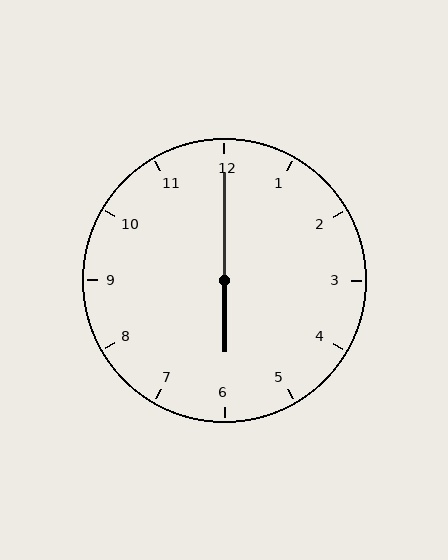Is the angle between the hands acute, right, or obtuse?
It is obtuse.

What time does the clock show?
6:00.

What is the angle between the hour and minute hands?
Approximately 180 degrees.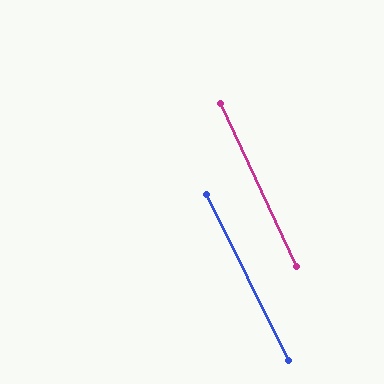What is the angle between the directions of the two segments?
Approximately 1 degree.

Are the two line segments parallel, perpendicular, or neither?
Parallel — their directions differ by only 1.0°.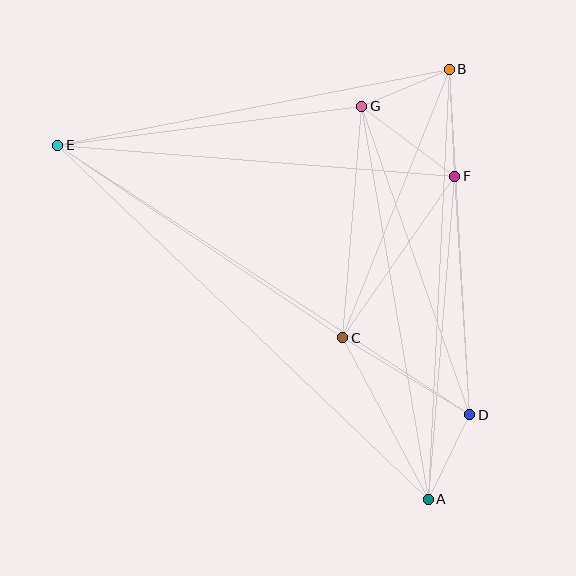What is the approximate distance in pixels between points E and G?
The distance between E and G is approximately 306 pixels.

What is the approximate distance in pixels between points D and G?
The distance between D and G is approximately 327 pixels.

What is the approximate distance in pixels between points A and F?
The distance between A and F is approximately 324 pixels.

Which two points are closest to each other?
Points A and D are closest to each other.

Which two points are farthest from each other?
Points A and E are farthest from each other.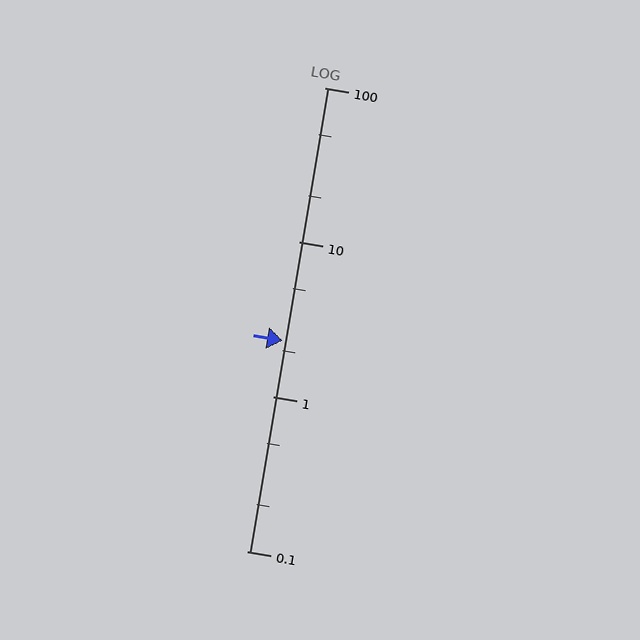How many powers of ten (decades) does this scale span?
The scale spans 3 decades, from 0.1 to 100.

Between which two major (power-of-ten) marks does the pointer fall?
The pointer is between 1 and 10.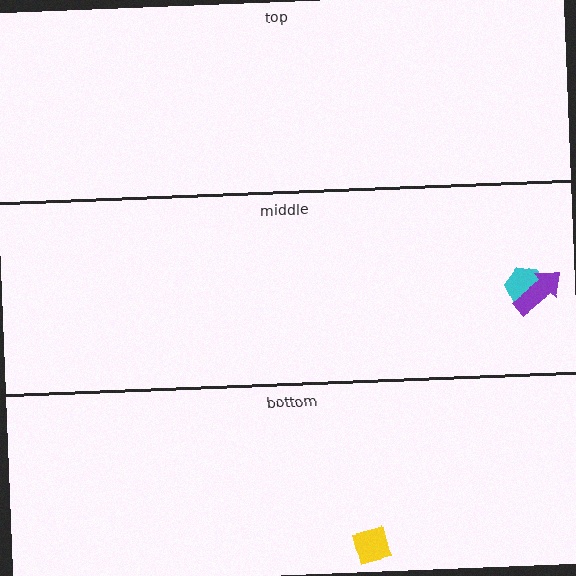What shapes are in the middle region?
The cyan hexagon, the purple arrow.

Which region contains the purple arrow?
The middle region.